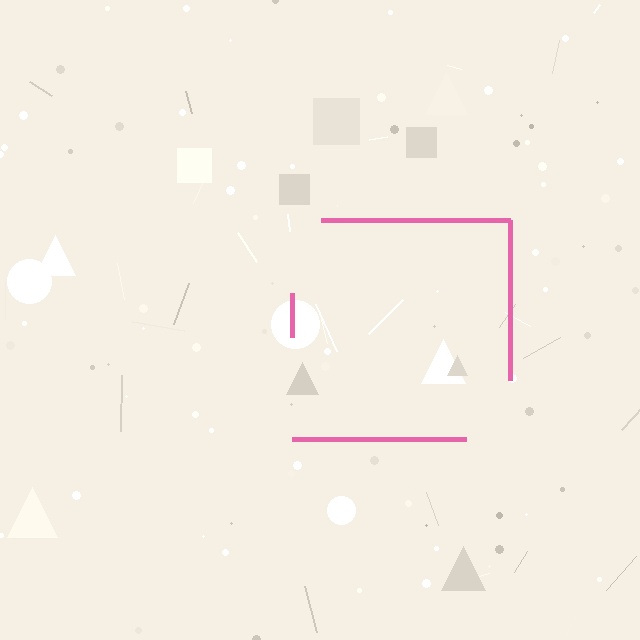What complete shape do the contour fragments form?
The contour fragments form a square.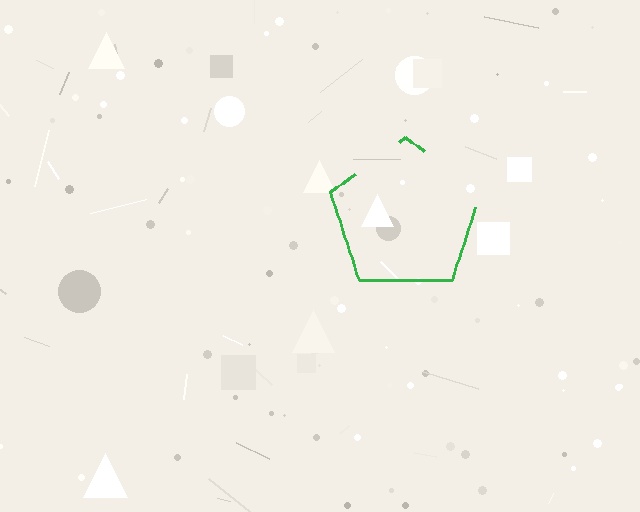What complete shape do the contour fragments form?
The contour fragments form a pentagon.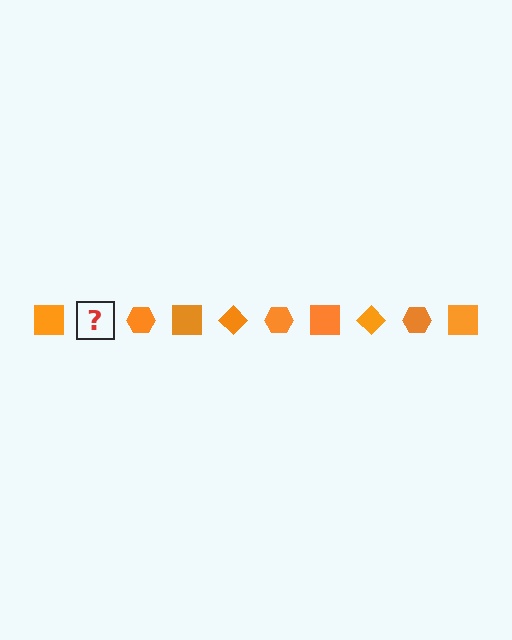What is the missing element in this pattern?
The missing element is an orange diamond.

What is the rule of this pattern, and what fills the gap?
The rule is that the pattern cycles through square, diamond, hexagon shapes in orange. The gap should be filled with an orange diamond.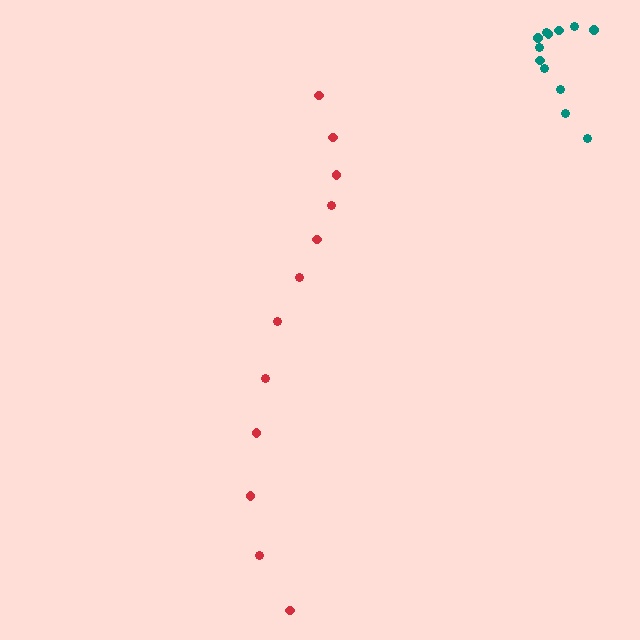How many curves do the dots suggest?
There are 2 distinct paths.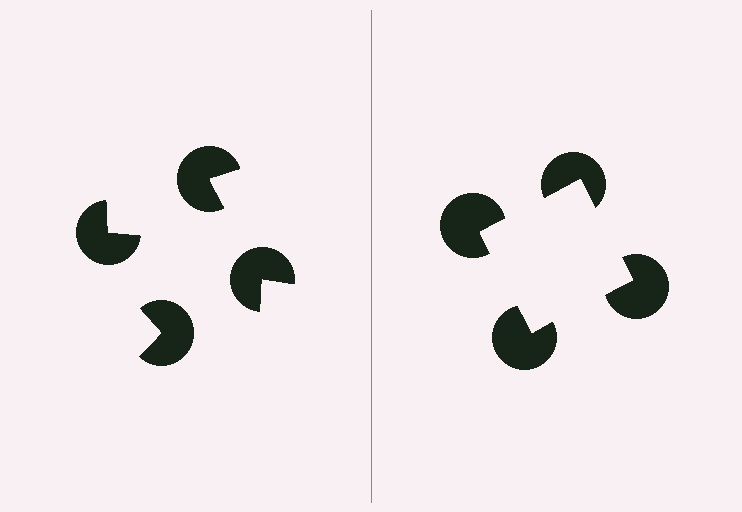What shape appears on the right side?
An illusory square.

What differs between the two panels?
The pac-man discs are positioned identically on both sides; only the wedge orientations differ. On the right they align to a square; on the left they are misaligned.